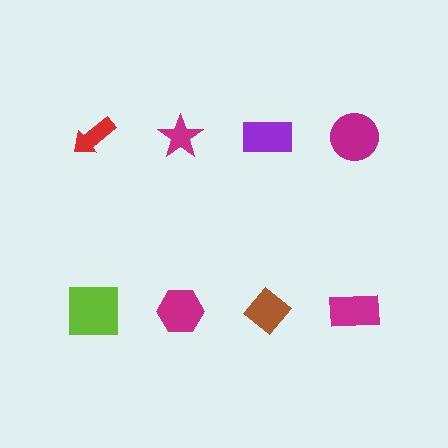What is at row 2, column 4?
A magenta rectangle.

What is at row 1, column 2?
A magenta star.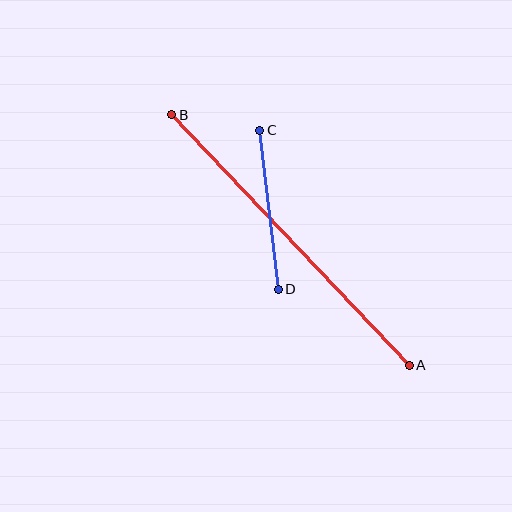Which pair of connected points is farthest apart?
Points A and B are farthest apart.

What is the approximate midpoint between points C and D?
The midpoint is at approximately (269, 210) pixels.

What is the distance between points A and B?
The distance is approximately 345 pixels.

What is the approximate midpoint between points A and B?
The midpoint is at approximately (291, 240) pixels.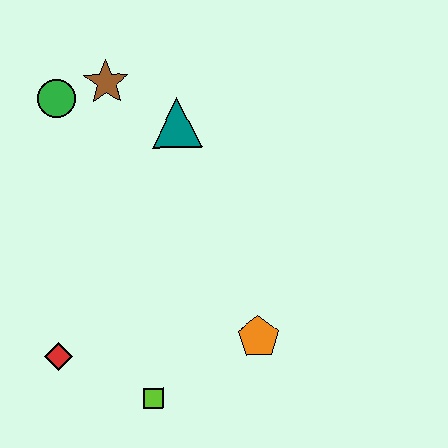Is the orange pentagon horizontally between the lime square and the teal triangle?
No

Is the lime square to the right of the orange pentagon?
No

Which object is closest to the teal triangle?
The brown star is closest to the teal triangle.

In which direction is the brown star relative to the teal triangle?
The brown star is to the left of the teal triangle.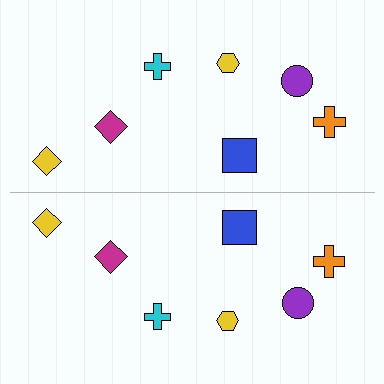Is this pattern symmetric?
Yes, this pattern has bilateral (reflection) symmetry.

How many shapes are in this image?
There are 14 shapes in this image.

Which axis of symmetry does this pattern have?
The pattern has a horizontal axis of symmetry running through the center of the image.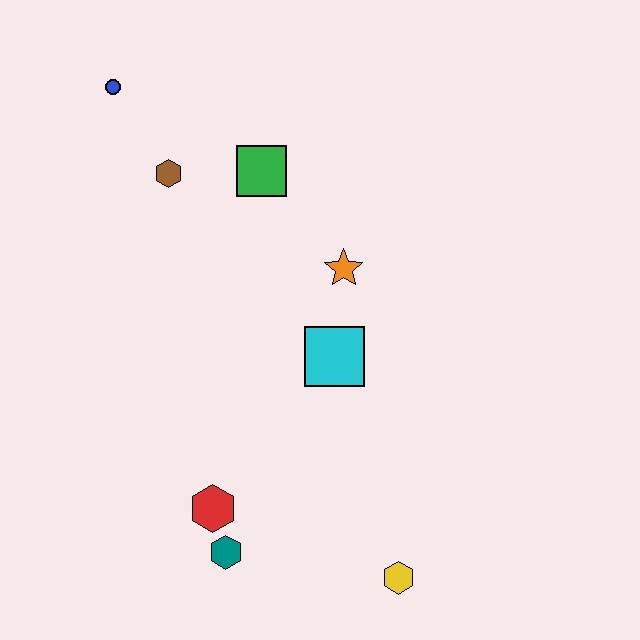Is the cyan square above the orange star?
No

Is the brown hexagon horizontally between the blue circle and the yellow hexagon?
Yes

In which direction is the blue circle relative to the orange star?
The blue circle is to the left of the orange star.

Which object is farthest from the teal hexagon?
The blue circle is farthest from the teal hexagon.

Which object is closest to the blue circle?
The brown hexagon is closest to the blue circle.